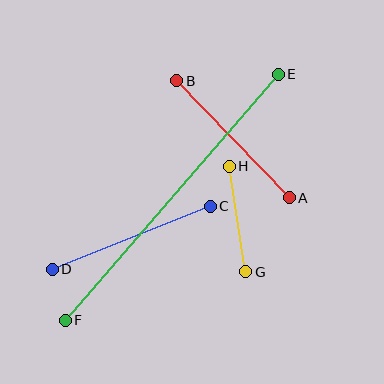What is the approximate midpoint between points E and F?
The midpoint is at approximately (172, 197) pixels.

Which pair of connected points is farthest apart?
Points E and F are farthest apart.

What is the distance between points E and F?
The distance is approximately 326 pixels.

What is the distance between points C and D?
The distance is approximately 170 pixels.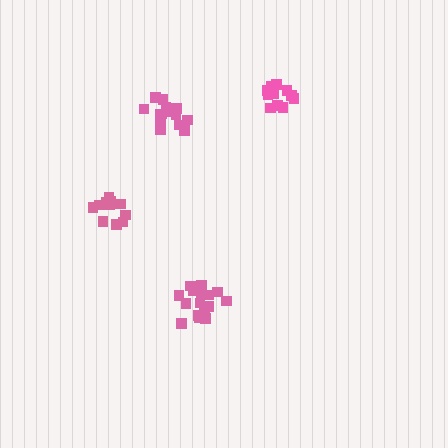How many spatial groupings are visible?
There are 4 spatial groupings.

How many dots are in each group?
Group 1: 16 dots, Group 2: 15 dots, Group 3: 15 dots, Group 4: 11 dots (57 total).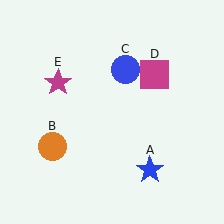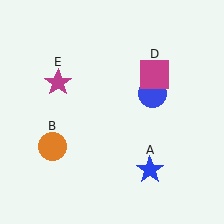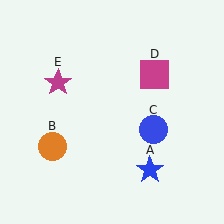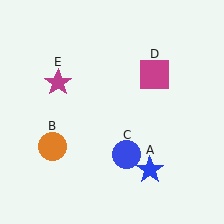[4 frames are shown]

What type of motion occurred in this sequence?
The blue circle (object C) rotated clockwise around the center of the scene.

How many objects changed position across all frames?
1 object changed position: blue circle (object C).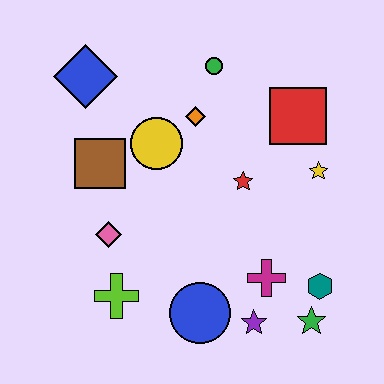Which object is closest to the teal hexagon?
The green star is closest to the teal hexagon.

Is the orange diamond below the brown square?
No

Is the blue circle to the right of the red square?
No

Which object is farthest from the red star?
The blue diamond is farthest from the red star.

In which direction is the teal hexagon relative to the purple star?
The teal hexagon is to the right of the purple star.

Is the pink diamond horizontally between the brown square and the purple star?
Yes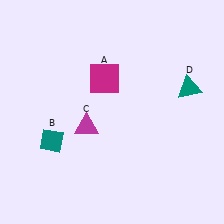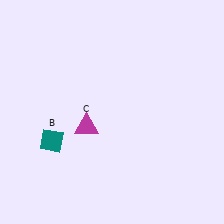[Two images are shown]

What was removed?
The teal triangle (D), the magenta square (A) were removed in Image 2.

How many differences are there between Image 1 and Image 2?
There are 2 differences between the two images.